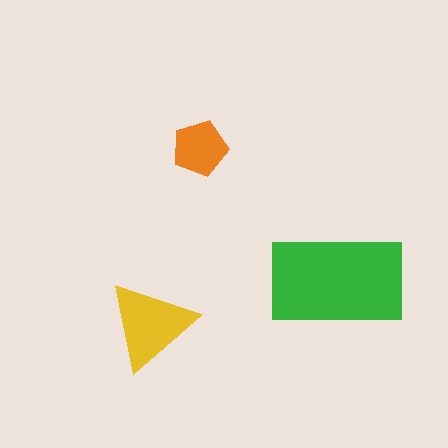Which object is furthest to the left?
The yellow triangle is leftmost.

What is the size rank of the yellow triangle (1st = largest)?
2nd.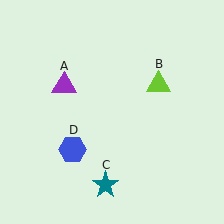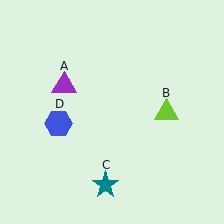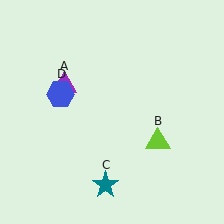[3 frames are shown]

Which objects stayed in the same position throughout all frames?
Purple triangle (object A) and teal star (object C) remained stationary.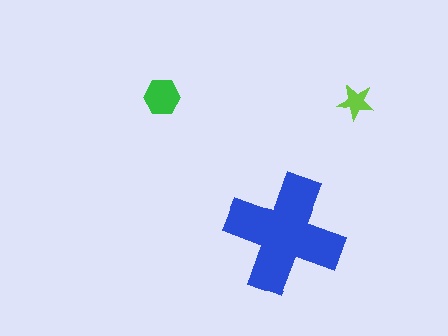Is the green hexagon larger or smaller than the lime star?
Larger.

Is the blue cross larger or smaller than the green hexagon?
Larger.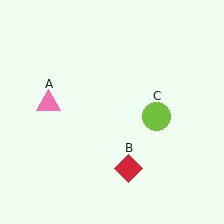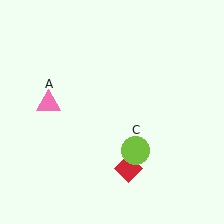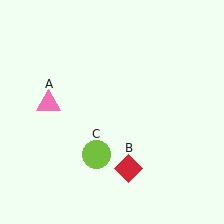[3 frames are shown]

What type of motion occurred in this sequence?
The lime circle (object C) rotated clockwise around the center of the scene.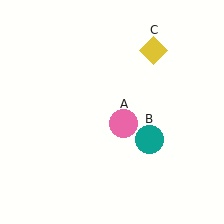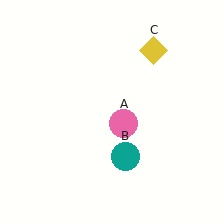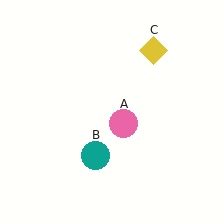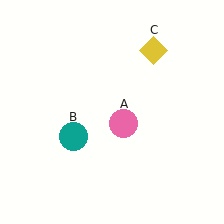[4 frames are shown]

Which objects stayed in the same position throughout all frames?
Pink circle (object A) and yellow diamond (object C) remained stationary.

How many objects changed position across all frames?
1 object changed position: teal circle (object B).